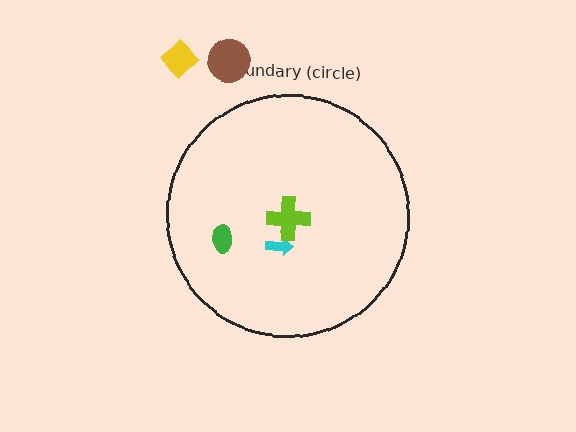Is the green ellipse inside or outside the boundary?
Inside.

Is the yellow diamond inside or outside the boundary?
Outside.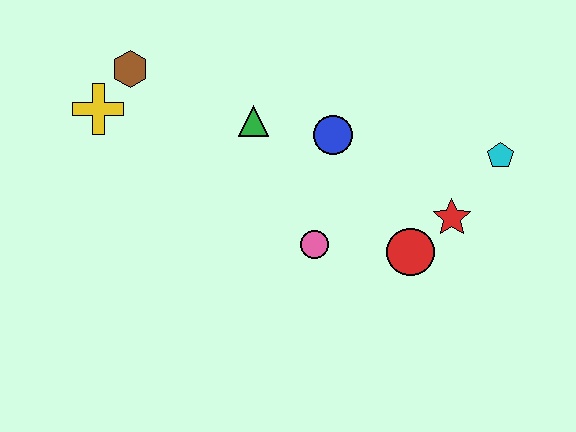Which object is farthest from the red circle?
The yellow cross is farthest from the red circle.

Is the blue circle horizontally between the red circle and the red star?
No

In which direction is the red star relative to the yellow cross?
The red star is to the right of the yellow cross.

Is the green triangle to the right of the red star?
No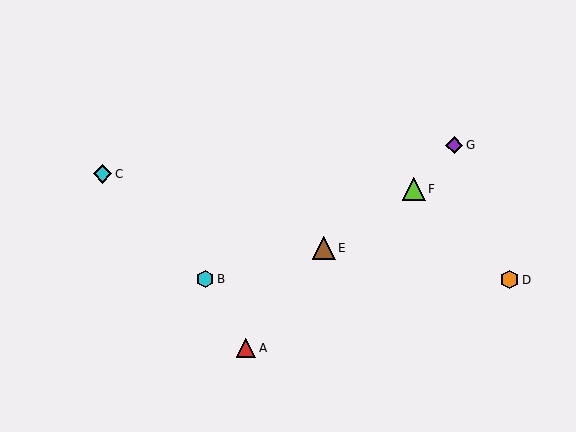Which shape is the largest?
The brown triangle (labeled E) is the largest.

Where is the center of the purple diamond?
The center of the purple diamond is at (454, 145).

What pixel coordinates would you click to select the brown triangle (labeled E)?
Click at (324, 248) to select the brown triangle E.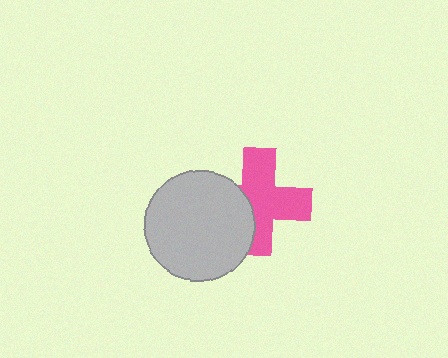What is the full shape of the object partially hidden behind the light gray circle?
The partially hidden object is a pink cross.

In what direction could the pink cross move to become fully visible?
The pink cross could move right. That would shift it out from behind the light gray circle entirely.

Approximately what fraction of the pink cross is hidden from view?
Roughly 33% of the pink cross is hidden behind the light gray circle.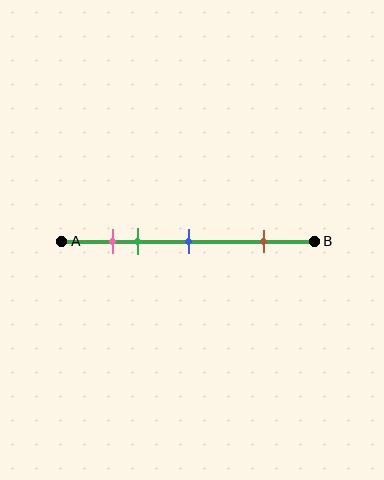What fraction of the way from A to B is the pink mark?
The pink mark is approximately 20% (0.2) of the way from A to B.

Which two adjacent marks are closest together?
The pink and green marks are the closest adjacent pair.